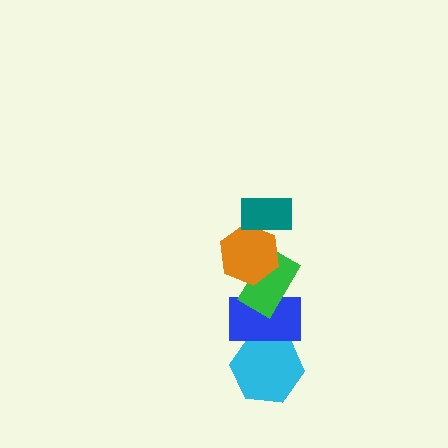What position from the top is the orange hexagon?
The orange hexagon is 2nd from the top.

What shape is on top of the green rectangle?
The orange hexagon is on top of the green rectangle.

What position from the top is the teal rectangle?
The teal rectangle is 1st from the top.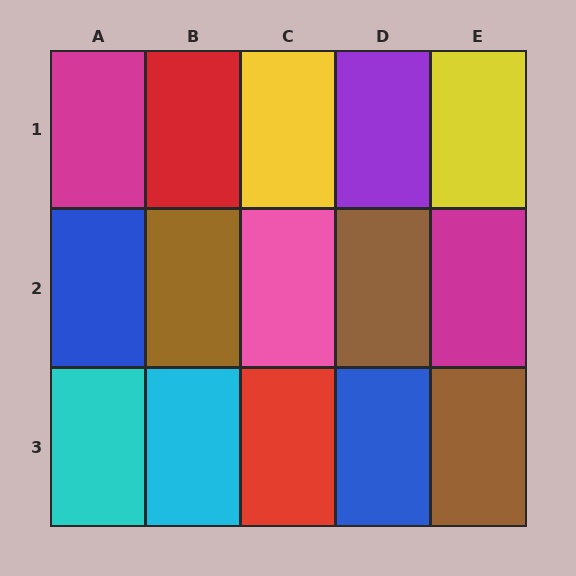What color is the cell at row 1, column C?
Yellow.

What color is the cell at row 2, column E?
Magenta.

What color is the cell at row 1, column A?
Magenta.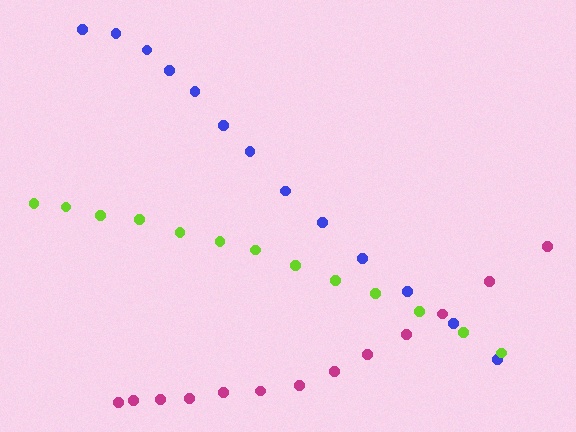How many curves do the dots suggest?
There are 3 distinct paths.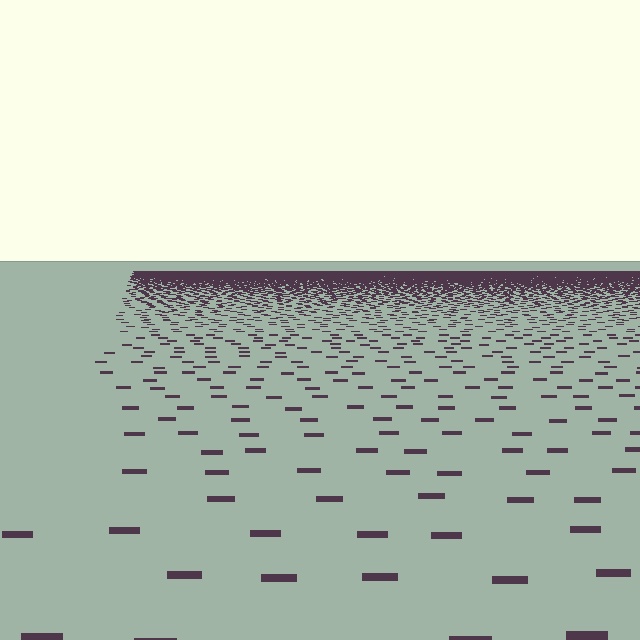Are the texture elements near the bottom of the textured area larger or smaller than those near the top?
Larger. Near the bottom, elements are closer to the viewer and appear at a bigger on-screen size.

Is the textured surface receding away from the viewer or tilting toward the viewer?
The surface is receding away from the viewer. Texture elements get smaller and denser toward the top.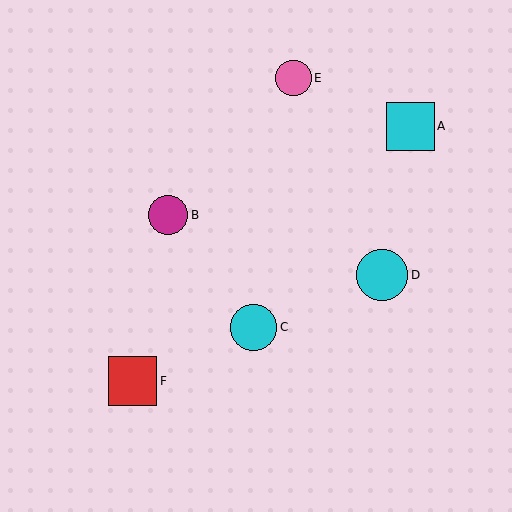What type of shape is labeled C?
Shape C is a cyan circle.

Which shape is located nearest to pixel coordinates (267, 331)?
The cyan circle (labeled C) at (254, 327) is nearest to that location.